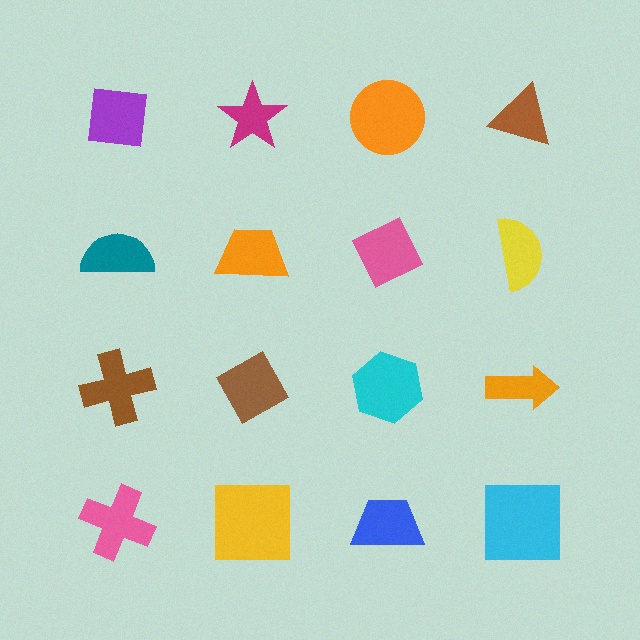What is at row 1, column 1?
A purple square.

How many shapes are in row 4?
4 shapes.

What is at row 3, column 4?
An orange arrow.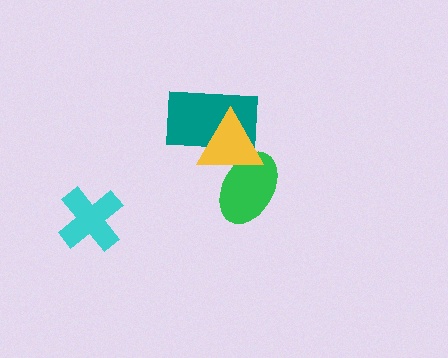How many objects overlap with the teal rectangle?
1 object overlaps with the teal rectangle.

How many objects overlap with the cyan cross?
0 objects overlap with the cyan cross.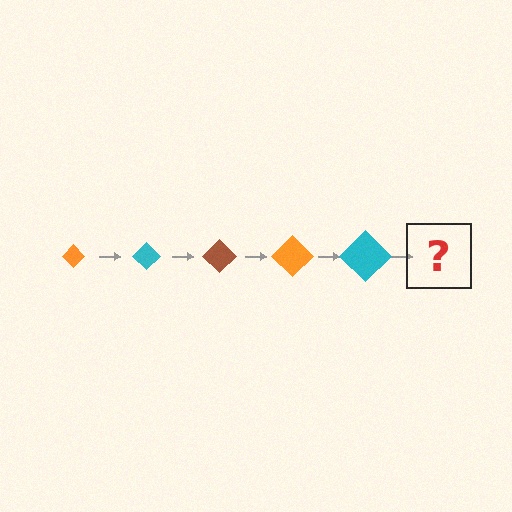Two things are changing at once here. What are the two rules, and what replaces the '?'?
The two rules are that the diamond grows larger each step and the color cycles through orange, cyan, and brown. The '?' should be a brown diamond, larger than the previous one.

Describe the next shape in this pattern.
It should be a brown diamond, larger than the previous one.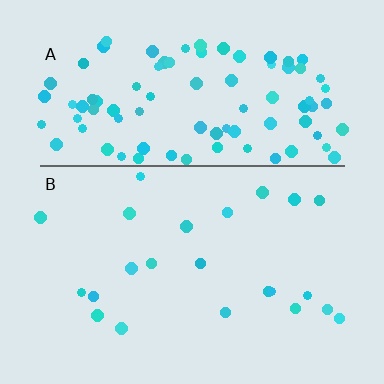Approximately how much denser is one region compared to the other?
Approximately 4.2× — region A over region B.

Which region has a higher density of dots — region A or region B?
A (the top).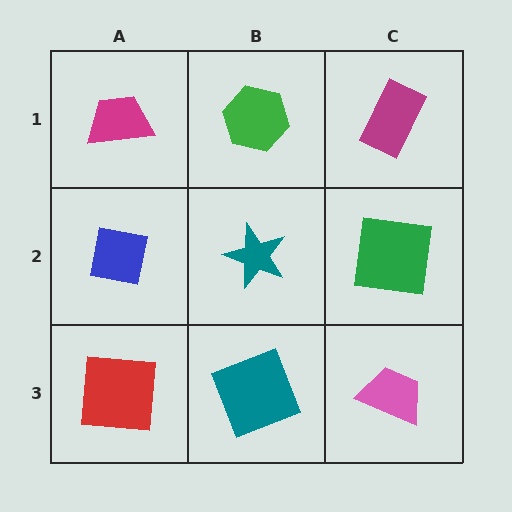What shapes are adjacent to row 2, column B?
A green hexagon (row 1, column B), a teal square (row 3, column B), a blue square (row 2, column A), a green square (row 2, column C).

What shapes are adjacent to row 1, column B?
A teal star (row 2, column B), a magenta trapezoid (row 1, column A), a magenta rectangle (row 1, column C).